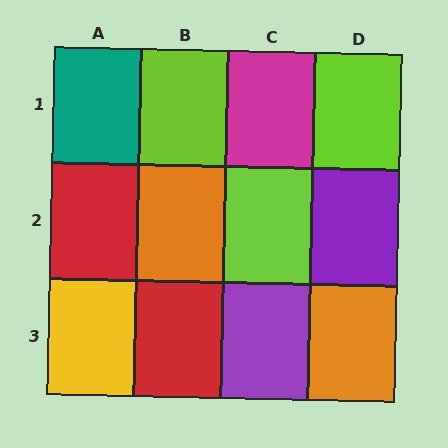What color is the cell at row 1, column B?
Lime.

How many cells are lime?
3 cells are lime.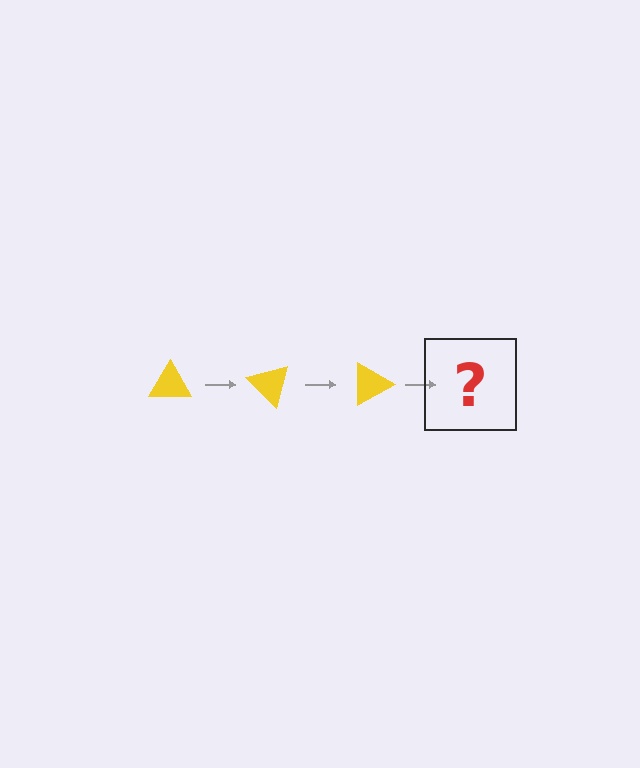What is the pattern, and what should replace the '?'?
The pattern is that the triangle rotates 45 degrees each step. The '?' should be a yellow triangle rotated 135 degrees.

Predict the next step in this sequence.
The next step is a yellow triangle rotated 135 degrees.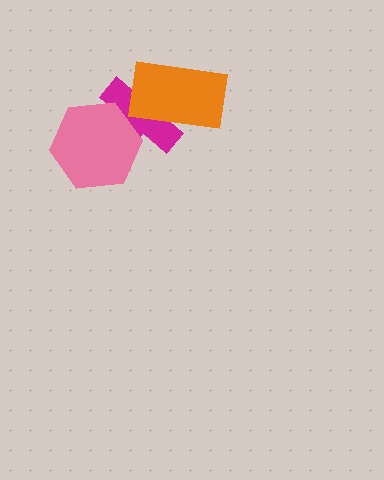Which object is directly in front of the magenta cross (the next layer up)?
The pink hexagon is directly in front of the magenta cross.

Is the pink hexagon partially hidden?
No, no other shape covers it.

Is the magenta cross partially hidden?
Yes, it is partially covered by another shape.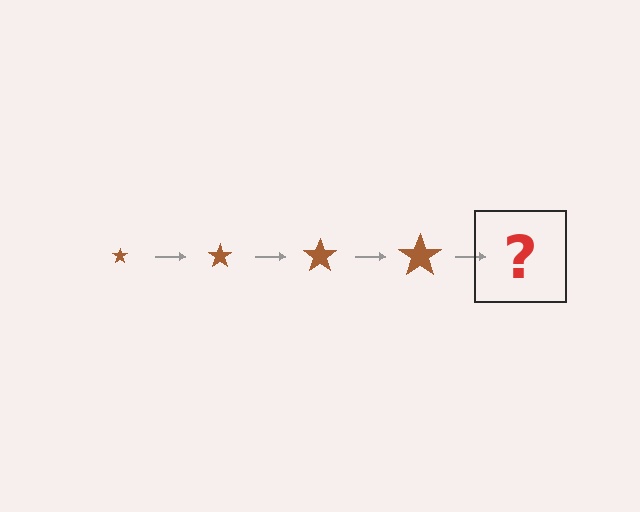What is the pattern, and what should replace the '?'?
The pattern is that the star gets progressively larger each step. The '?' should be a brown star, larger than the previous one.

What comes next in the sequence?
The next element should be a brown star, larger than the previous one.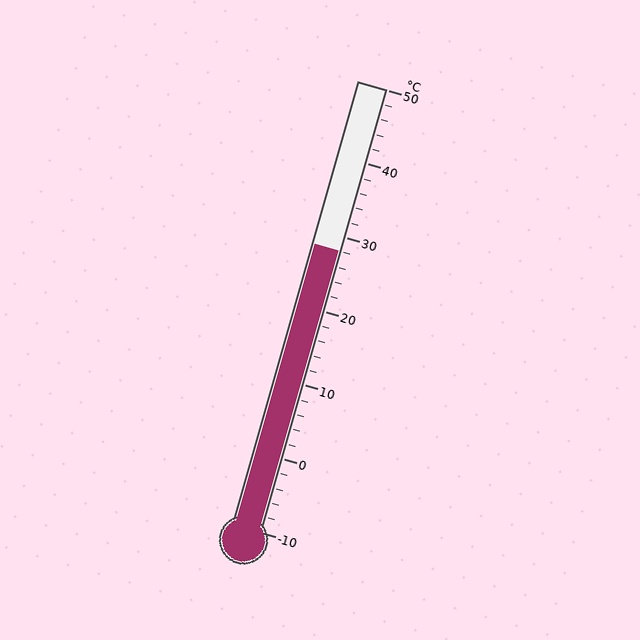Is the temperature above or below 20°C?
The temperature is above 20°C.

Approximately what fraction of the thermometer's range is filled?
The thermometer is filled to approximately 65% of its range.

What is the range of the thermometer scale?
The thermometer scale ranges from -10°C to 50°C.